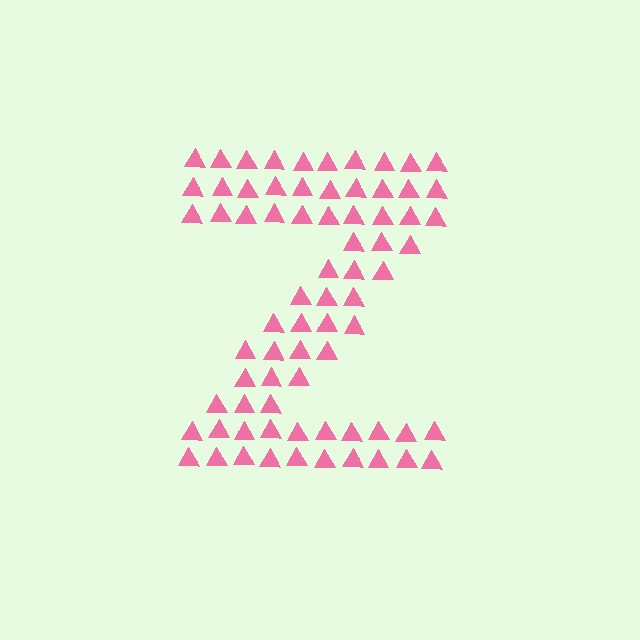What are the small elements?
The small elements are triangles.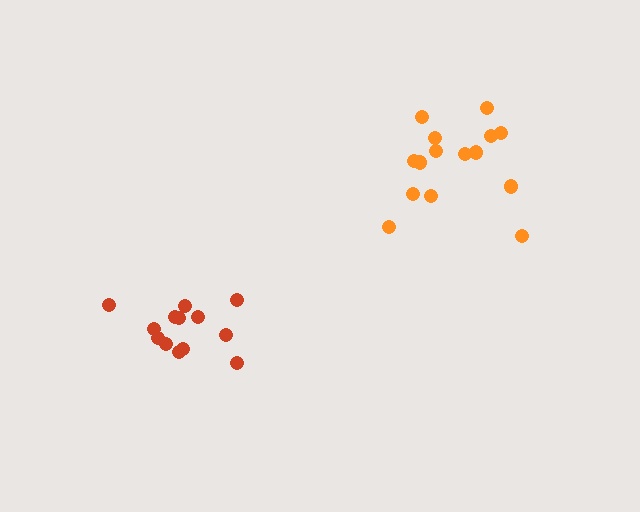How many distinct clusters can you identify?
There are 2 distinct clusters.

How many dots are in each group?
Group 1: 13 dots, Group 2: 15 dots (28 total).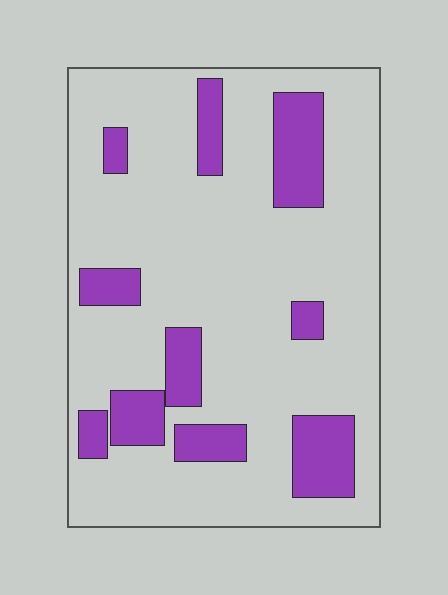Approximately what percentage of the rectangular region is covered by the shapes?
Approximately 20%.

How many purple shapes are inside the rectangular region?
10.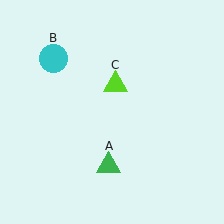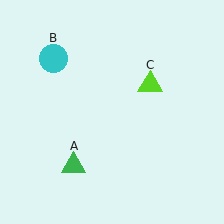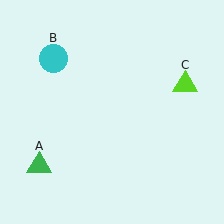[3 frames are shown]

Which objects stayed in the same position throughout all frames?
Cyan circle (object B) remained stationary.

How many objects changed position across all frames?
2 objects changed position: green triangle (object A), lime triangle (object C).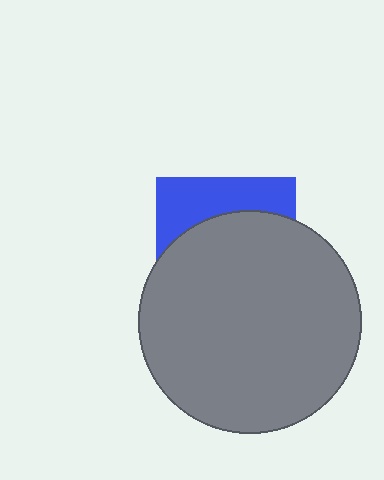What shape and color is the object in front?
The object in front is a gray circle.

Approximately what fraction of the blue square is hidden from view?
Roughly 68% of the blue square is hidden behind the gray circle.